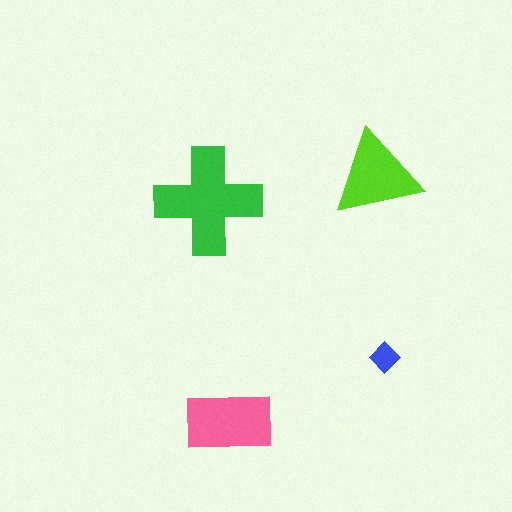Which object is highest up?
The lime triangle is topmost.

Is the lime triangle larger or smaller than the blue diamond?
Larger.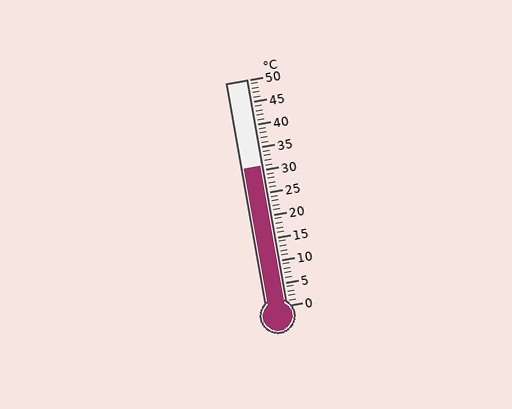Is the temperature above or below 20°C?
The temperature is above 20°C.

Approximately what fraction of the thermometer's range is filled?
The thermometer is filled to approximately 60% of its range.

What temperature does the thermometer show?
The thermometer shows approximately 31°C.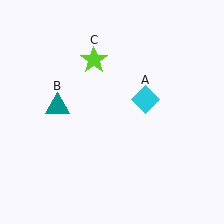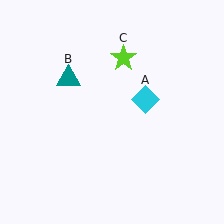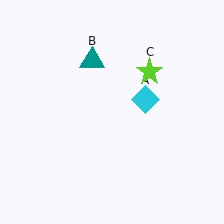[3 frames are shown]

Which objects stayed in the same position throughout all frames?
Cyan diamond (object A) remained stationary.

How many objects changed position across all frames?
2 objects changed position: teal triangle (object B), lime star (object C).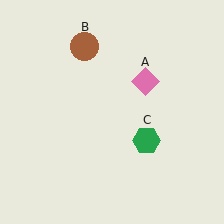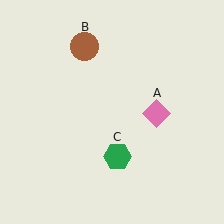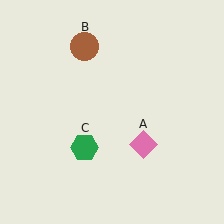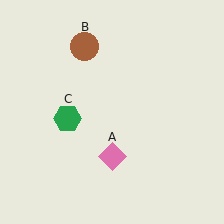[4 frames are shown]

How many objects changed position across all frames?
2 objects changed position: pink diamond (object A), green hexagon (object C).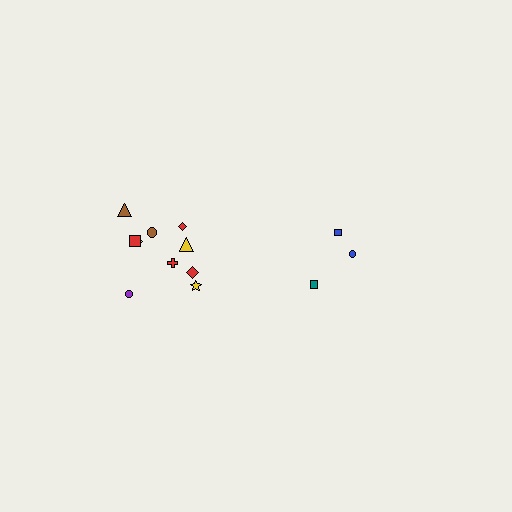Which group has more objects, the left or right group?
The left group.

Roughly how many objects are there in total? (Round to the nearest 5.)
Roughly 15 objects in total.